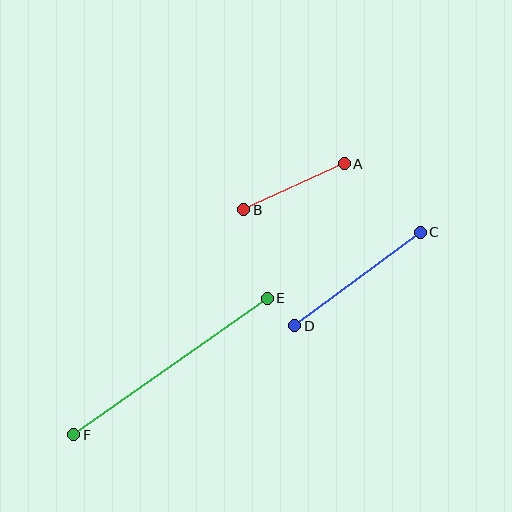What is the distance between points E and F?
The distance is approximately 237 pixels.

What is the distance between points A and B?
The distance is approximately 110 pixels.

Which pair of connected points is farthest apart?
Points E and F are farthest apart.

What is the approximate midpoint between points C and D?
The midpoint is at approximately (357, 279) pixels.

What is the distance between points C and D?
The distance is approximately 156 pixels.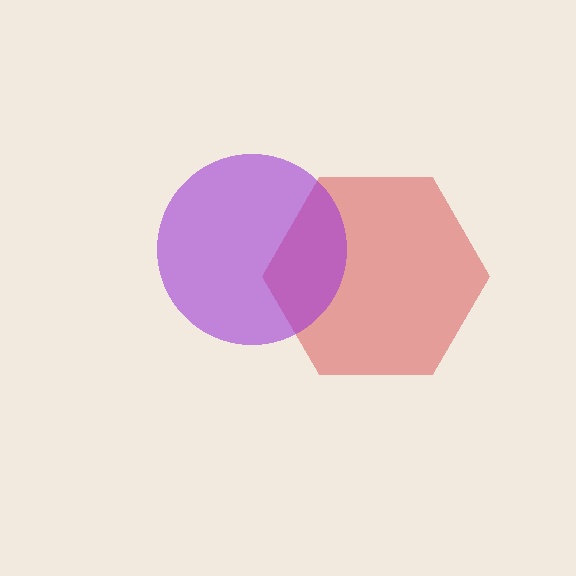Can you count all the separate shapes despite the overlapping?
Yes, there are 2 separate shapes.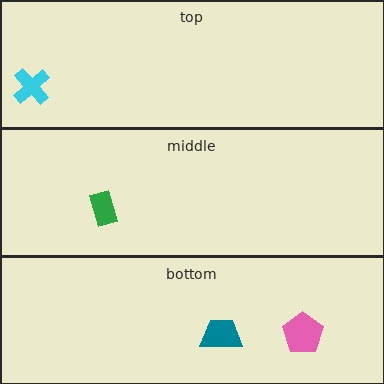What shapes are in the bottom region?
The teal trapezoid, the pink pentagon.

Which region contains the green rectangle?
The middle region.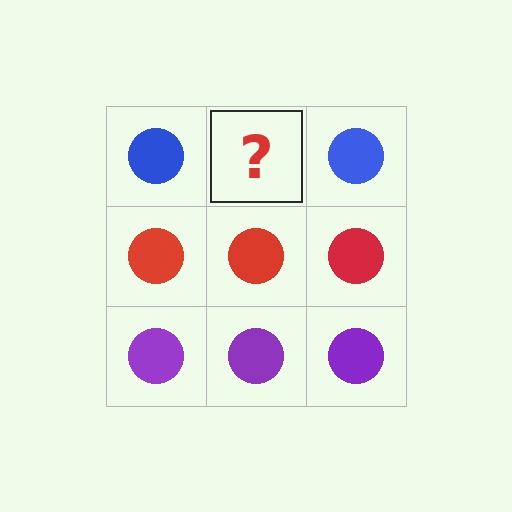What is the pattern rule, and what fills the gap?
The rule is that each row has a consistent color. The gap should be filled with a blue circle.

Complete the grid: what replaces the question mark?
The question mark should be replaced with a blue circle.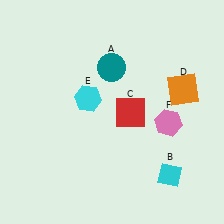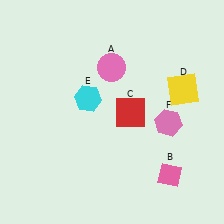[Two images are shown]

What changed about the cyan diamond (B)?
In Image 1, B is cyan. In Image 2, it changed to pink.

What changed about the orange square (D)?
In Image 1, D is orange. In Image 2, it changed to yellow.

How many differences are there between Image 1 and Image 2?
There are 3 differences between the two images.